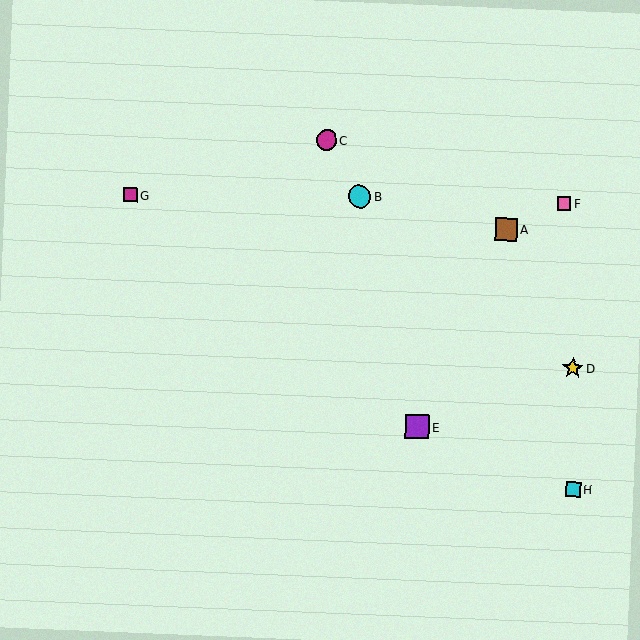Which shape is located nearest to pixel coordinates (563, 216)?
The pink square (labeled F) at (564, 203) is nearest to that location.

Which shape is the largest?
The purple square (labeled E) is the largest.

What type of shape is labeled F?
Shape F is a pink square.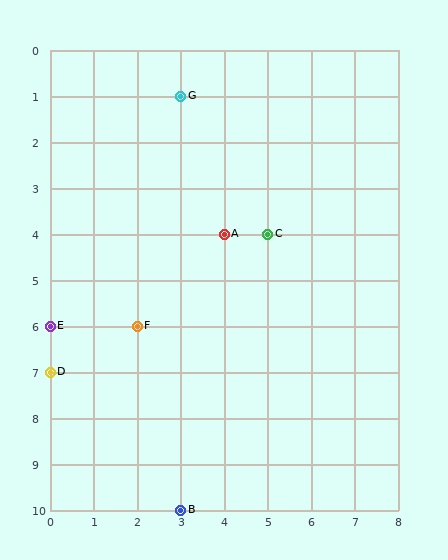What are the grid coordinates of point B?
Point B is at grid coordinates (3, 10).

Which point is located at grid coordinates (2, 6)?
Point F is at (2, 6).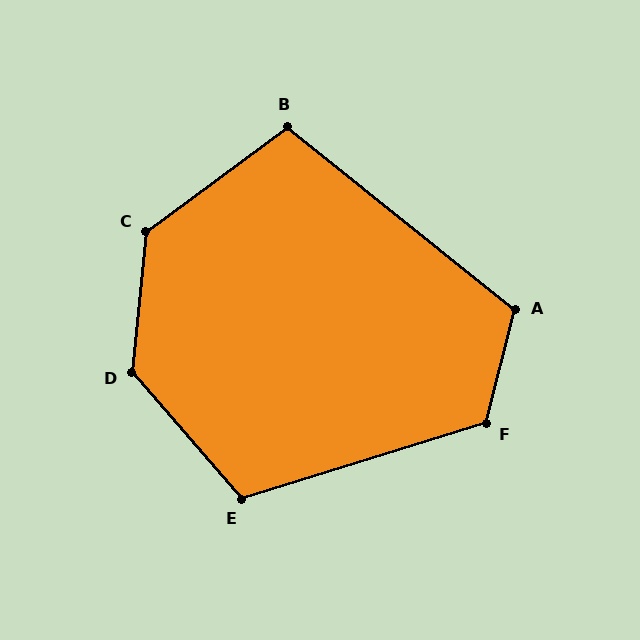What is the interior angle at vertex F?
Approximately 122 degrees (obtuse).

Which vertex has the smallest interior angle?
B, at approximately 105 degrees.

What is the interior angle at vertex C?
Approximately 132 degrees (obtuse).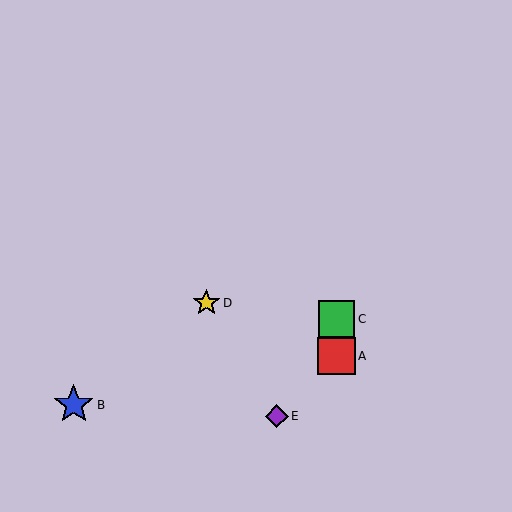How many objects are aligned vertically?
2 objects (A, C) are aligned vertically.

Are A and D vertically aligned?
No, A is at x≈336 and D is at x≈206.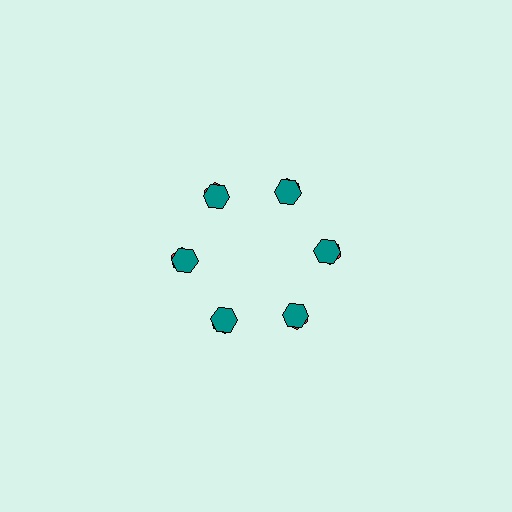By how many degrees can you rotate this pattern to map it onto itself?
The pattern maps onto itself every 60 degrees of rotation.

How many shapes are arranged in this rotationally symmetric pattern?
There are 12 shapes, arranged in 6 groups of 2.